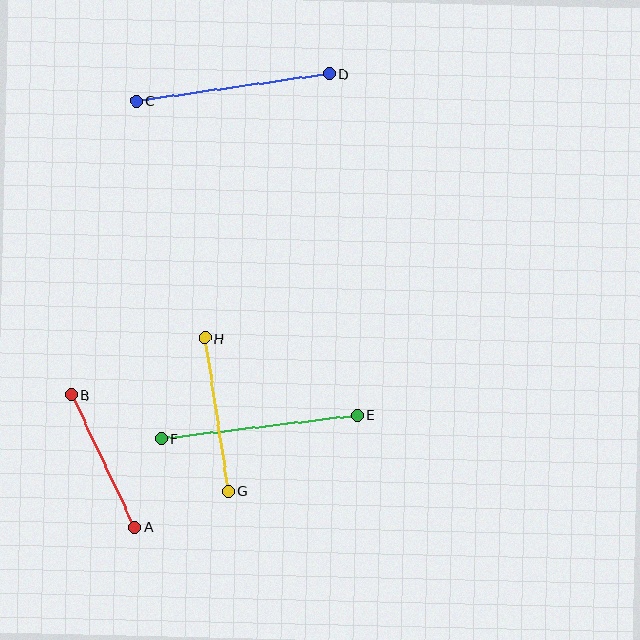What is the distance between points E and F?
The distance is approximately 197 pixels.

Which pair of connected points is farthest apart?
Points E and F are farthest apart.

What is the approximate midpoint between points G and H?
The midpoint is at approximately (216, 414) pixels.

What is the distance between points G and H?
The distance is approximately 155 pixels.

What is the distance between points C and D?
The distance is approximately 194 pixels.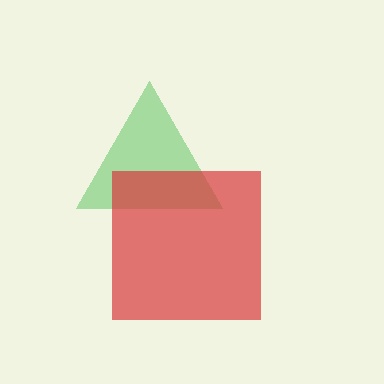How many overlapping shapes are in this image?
There are 2 overlapping shapes in the image.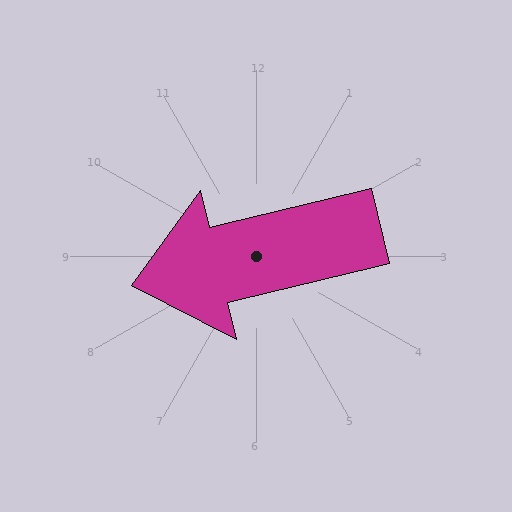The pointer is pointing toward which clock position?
Roughly 9 o'clock.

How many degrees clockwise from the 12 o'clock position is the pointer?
Approximately 257 degrees.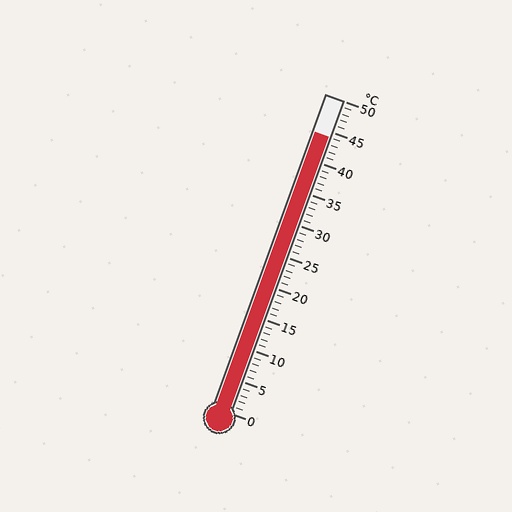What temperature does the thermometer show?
The thermometer shows approximately 44°C.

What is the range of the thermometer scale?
The thermometer scale ranges from 0°C to 50°C.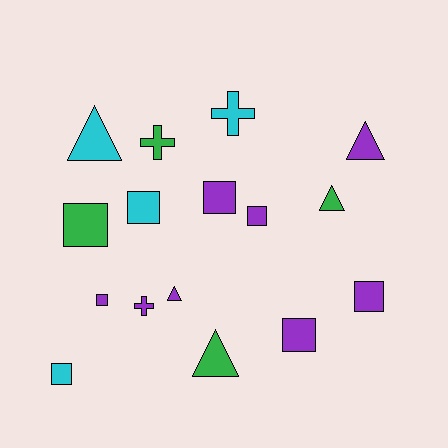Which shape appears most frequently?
Square, with 8 objects.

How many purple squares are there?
There are 5 purple squares.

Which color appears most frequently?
Purple, with 8 objects.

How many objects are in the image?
There are 16 objects.